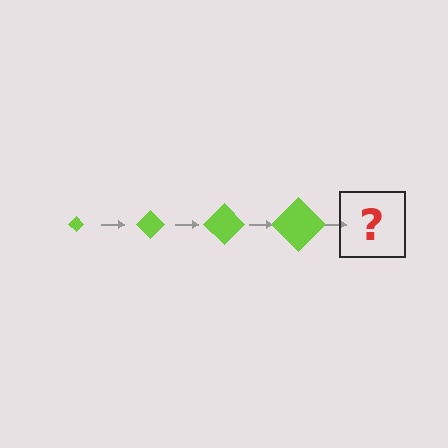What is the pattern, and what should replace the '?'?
The pattern is that the diamond gets progressively larger each step. The '?' should be a lime diamond, larger than the previous one.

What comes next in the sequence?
The next element should be a lime diamond, larger than the previous one.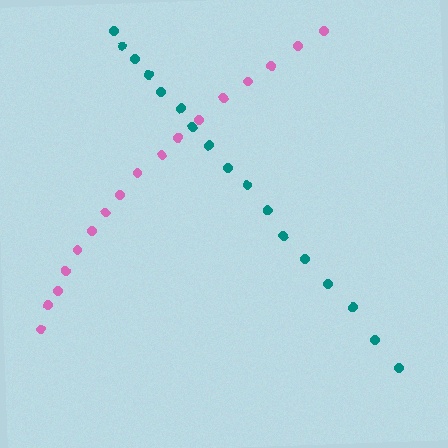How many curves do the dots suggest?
There are 2 distinct paths.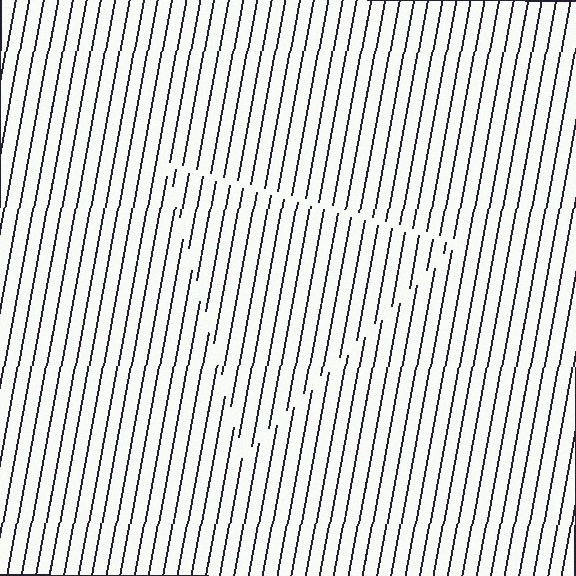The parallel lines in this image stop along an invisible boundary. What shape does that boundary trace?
An illusory triangle. The interior of the shape contains the same grating, shifted by half a period — the contour is defined by the phase discontinuity where line-ends from the inner and outer gratings abut.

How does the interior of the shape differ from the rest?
The interior of the shape contains the same grating, shifted by half a period — the contour is defined by the phase discontinuity where line-ends from the inner and outer gratings abut.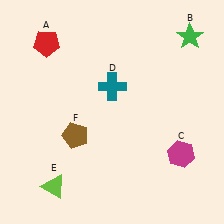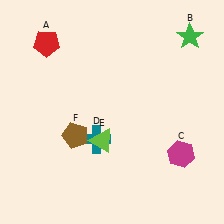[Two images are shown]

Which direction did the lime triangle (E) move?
The lime triangle (E) moved right.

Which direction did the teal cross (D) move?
The teal cross (D) moved down.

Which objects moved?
The objects that moved are: the teal cross (D), the lime triangle (E).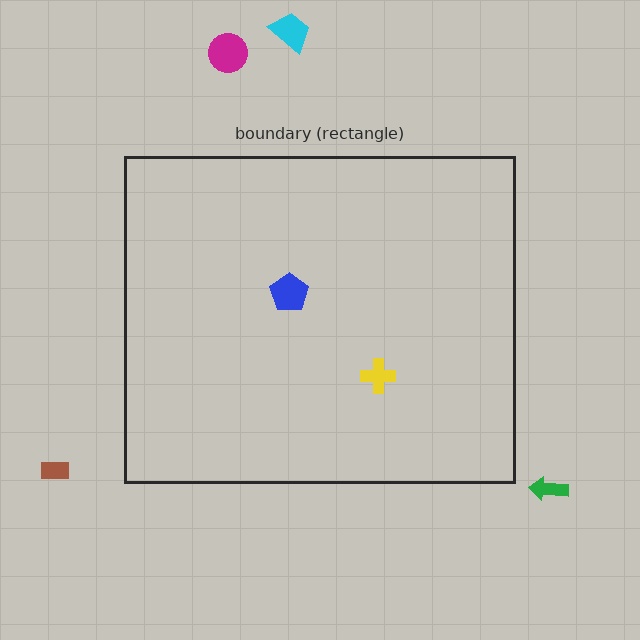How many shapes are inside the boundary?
2 inside, 4 outside.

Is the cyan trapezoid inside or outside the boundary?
Outside.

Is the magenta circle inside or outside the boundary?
Outside.